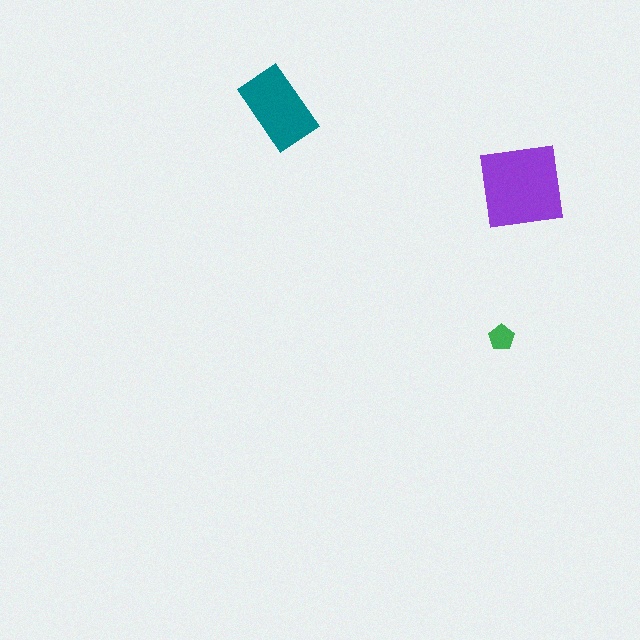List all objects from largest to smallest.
The purple square, the teal rectangle, the green pentagon.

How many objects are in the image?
There are 3 objects in the image.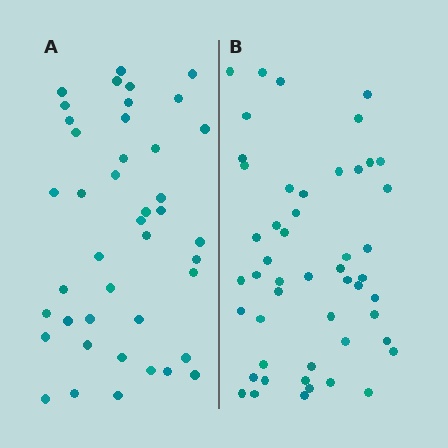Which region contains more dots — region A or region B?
Region B (the right region) has more dots.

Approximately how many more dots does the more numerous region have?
Region B has roughly 8 or so more dots than region A.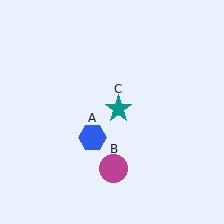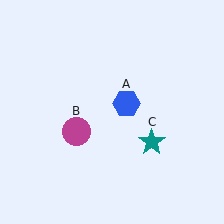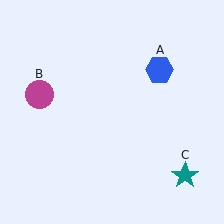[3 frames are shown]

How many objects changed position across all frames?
3 objects changed position: blue hexagon (object A), magenta circle (object B), teal star (object C).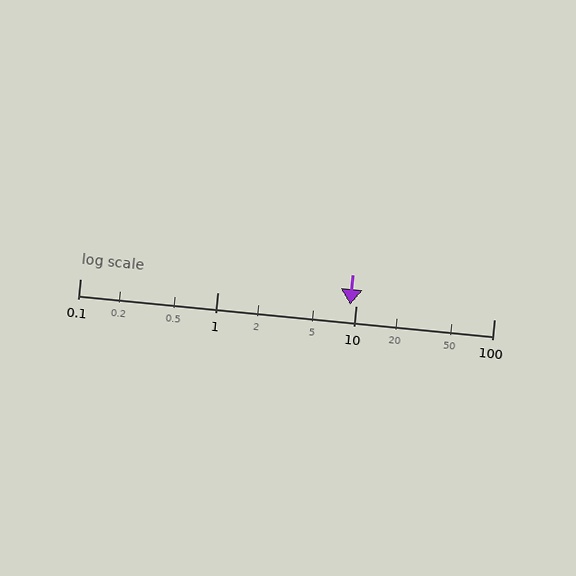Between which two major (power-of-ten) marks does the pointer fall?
The pointer is between 1 and 10.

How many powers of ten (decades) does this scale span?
The scale spans 3 decades, from 0.1 to 100.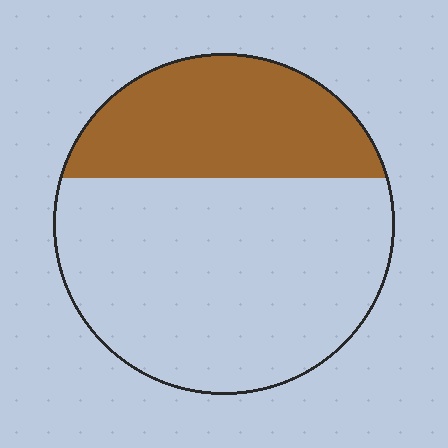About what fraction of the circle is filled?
About one third (1/3).